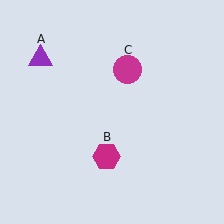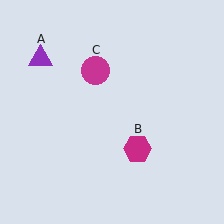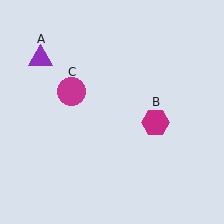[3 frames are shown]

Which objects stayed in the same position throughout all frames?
Purple triangle (object A) remained stationary.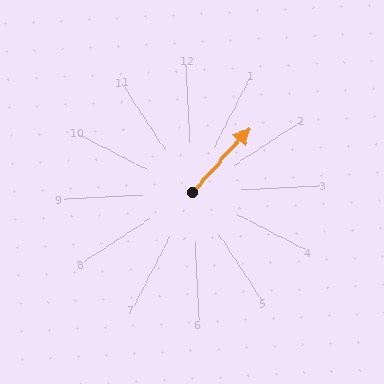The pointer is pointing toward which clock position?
Roughly 2 o'clock.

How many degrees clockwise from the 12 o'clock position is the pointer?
Approximately 45 degrees.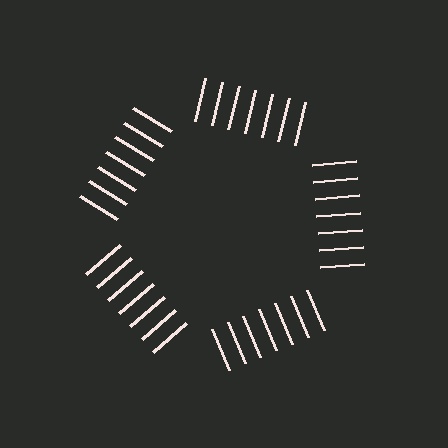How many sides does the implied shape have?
5 sides — the line-ends trace a pentagon.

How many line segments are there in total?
35 — 7 along each of the 5 edges.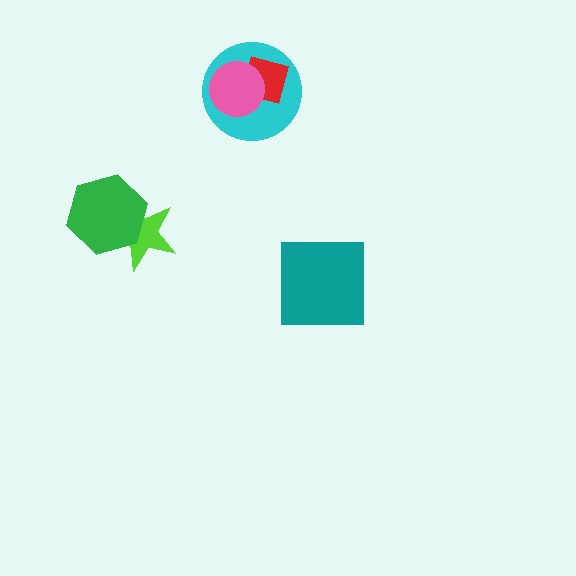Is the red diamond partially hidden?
Yes, it is partially covered by another shape.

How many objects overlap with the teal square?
0 objects overlap with the teal square.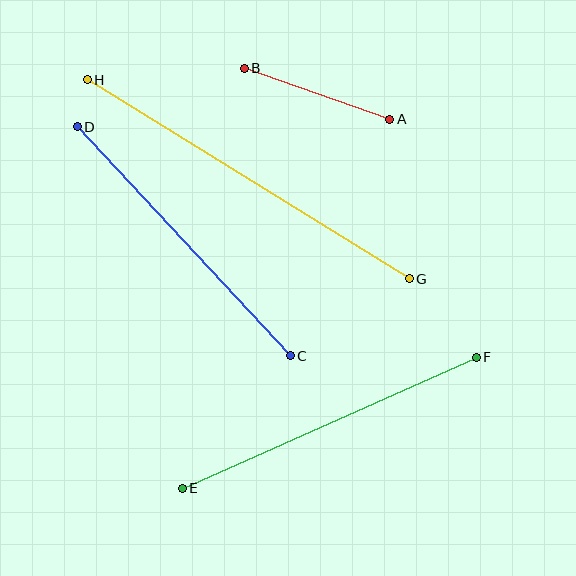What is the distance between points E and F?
The distance is approximately 322 pixels.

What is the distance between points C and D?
The distance is approximately 313 pixels.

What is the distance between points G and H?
The distance is approximately 379 pixels.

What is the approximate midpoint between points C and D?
The midpoint is at approximately (184, 241) pixels.